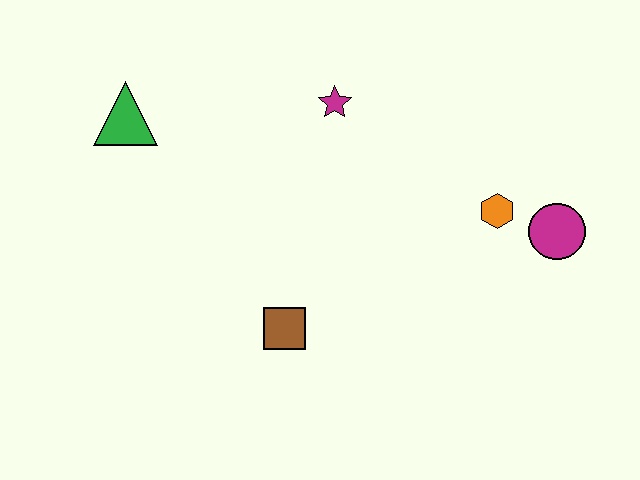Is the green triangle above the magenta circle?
Yes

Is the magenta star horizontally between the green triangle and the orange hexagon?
Yes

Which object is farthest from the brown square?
The magenta circle is farthest from the brown square.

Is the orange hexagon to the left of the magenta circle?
Yes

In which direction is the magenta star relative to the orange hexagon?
The magenta star is to the left of the orange hexagon.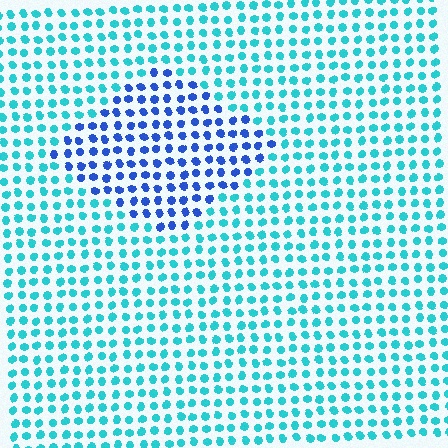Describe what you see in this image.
The image is filled with small cyan elements in a uniform arrangement. A diamond-shaped region is visible where the elements are tinted to a slightly different hue, forming a subtle color boundary.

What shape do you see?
I see a diamond.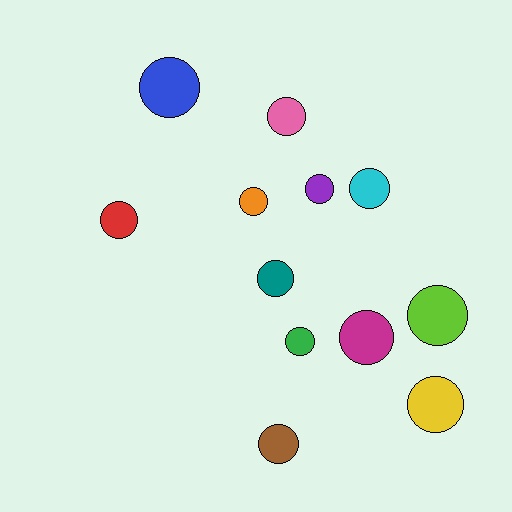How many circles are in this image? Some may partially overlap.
There are 12 circles.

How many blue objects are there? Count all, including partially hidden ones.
There is 1 blue object.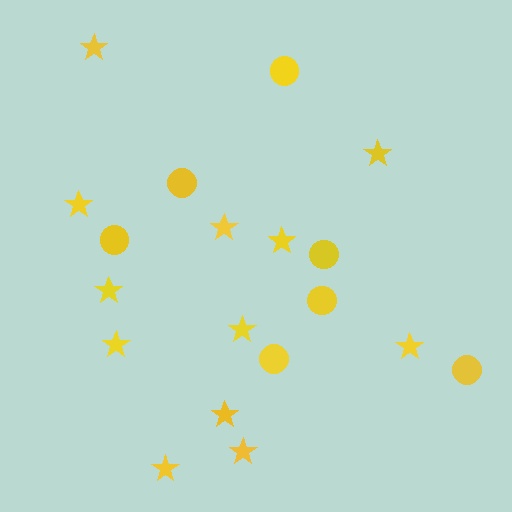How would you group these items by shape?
There are 2 groups: one group of stars (12) and one group of circles (7).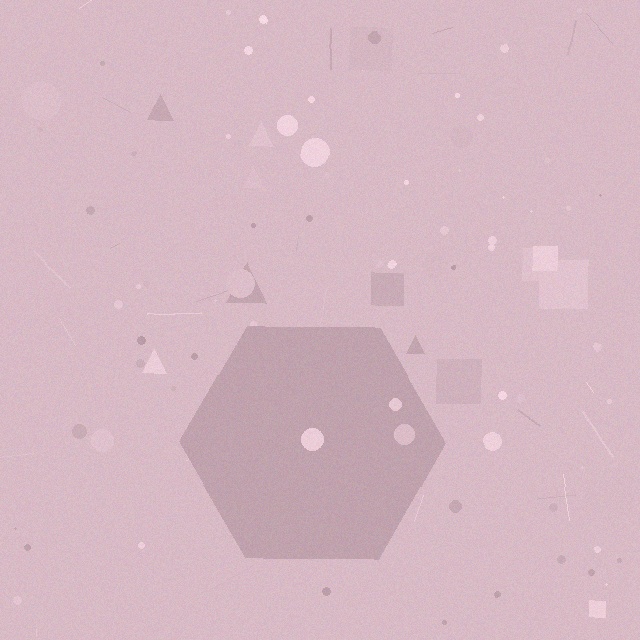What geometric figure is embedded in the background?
A hexagon is embedded in the background.